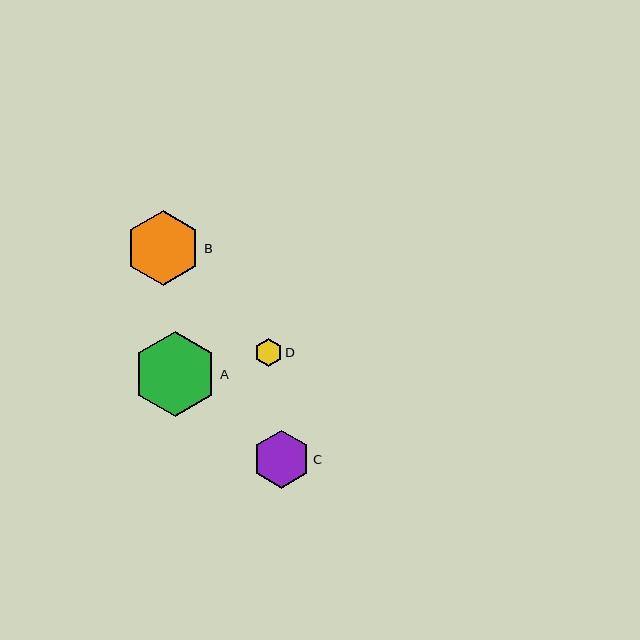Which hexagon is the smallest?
Hexagon D is the smallest with a size of approximately 27 pixels.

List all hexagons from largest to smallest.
From largest to smallest: A, B, C, D.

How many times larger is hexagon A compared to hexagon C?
Hexagon A is approximately 1.5 times the size of hexagon C.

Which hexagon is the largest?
Hexagon A is the largest with a size of approximately 84 pixels.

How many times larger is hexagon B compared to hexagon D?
Hexagon B is approximately 2.7 times the size of hexagon D.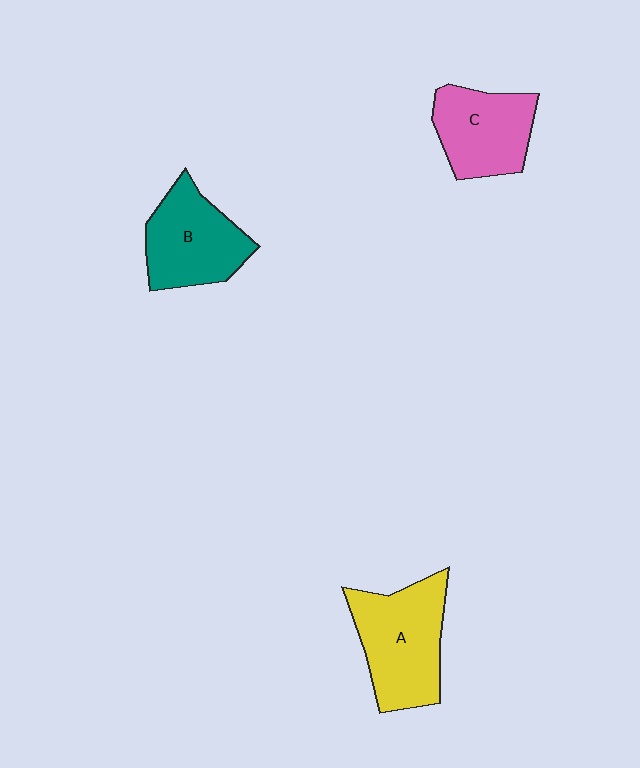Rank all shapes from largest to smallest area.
From largest to smallest: A (yellow), B (teal), C (pink).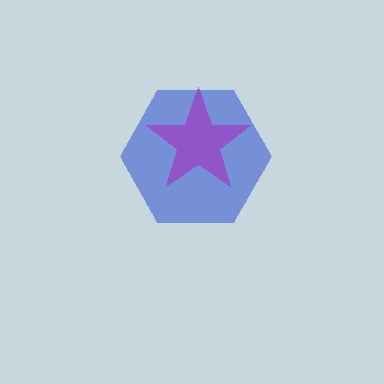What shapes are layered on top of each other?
The layered shapes are: a blue hexagon, a purple star.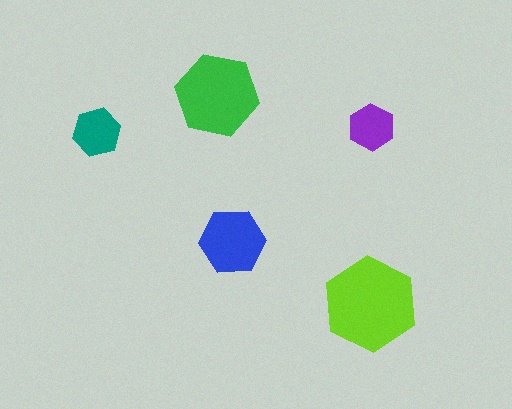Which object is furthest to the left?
The teal hexagon is leftmost.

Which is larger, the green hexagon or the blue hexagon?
The green one.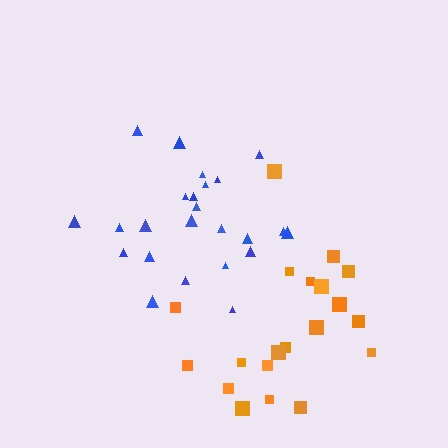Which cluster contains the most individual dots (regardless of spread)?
Blue (24).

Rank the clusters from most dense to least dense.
blue, orange.